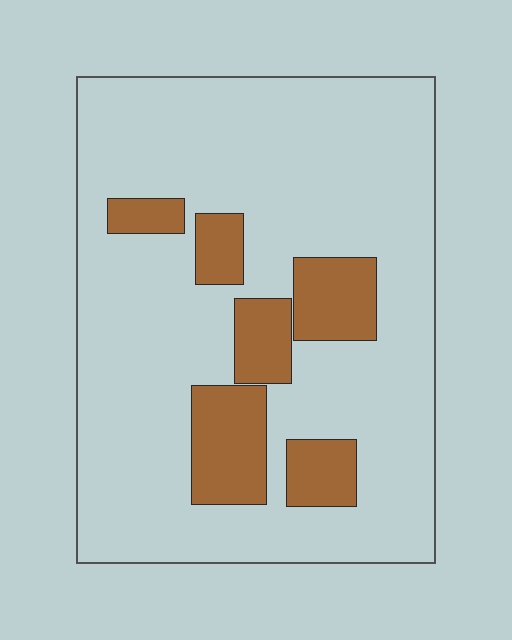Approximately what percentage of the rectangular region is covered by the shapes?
Approximately 20%.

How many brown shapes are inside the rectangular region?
6.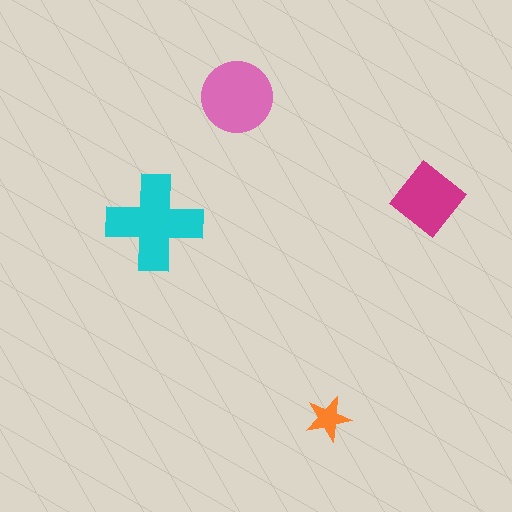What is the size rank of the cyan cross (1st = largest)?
1st.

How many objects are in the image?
There are 4 objects in the image.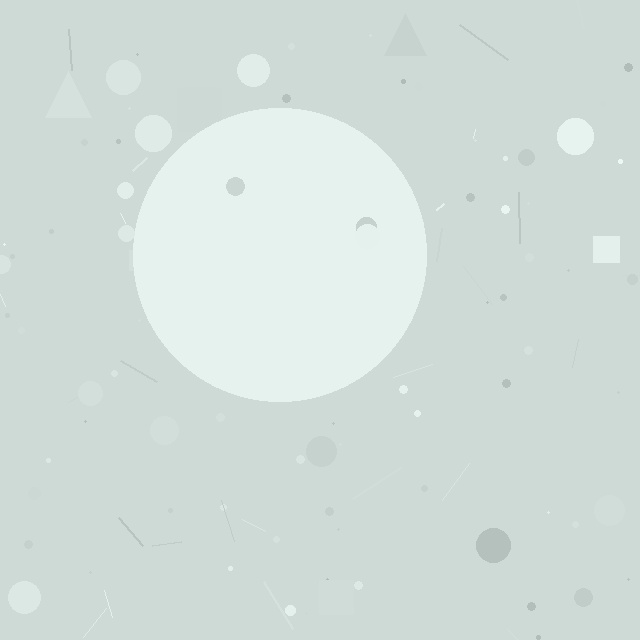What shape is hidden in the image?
A circle is hidden in the image.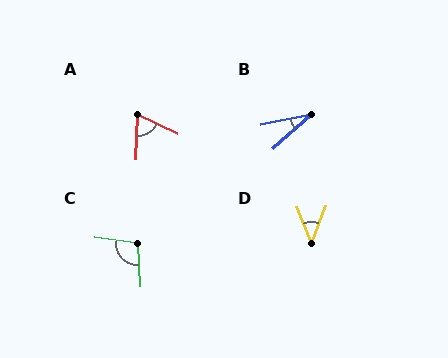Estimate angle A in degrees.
Approximately 66 degrees.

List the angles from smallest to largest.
B (29°), D (43°), A (66°), C (101°).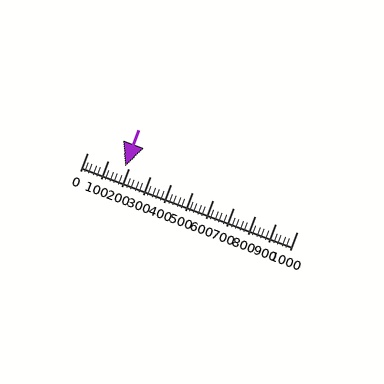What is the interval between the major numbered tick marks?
The major tick marks are spaced 100 units apart.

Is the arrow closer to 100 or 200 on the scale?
The arrow is closer to 200.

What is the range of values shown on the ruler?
The ruler shows values from 0 to 1000.